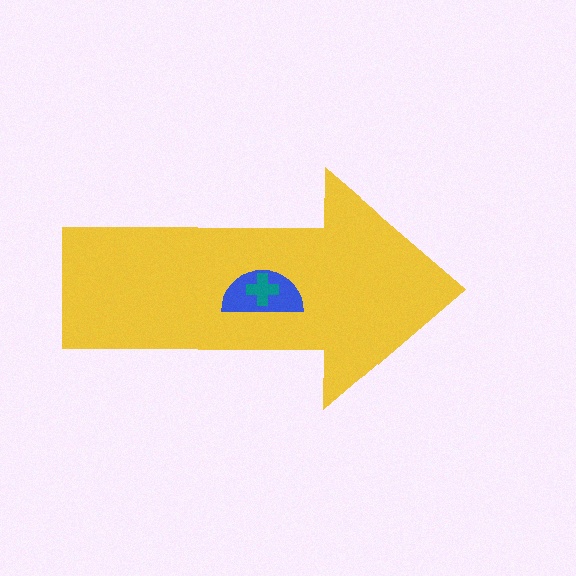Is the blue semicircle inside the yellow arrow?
Yes.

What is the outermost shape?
The yellow arrow.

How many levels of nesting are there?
3.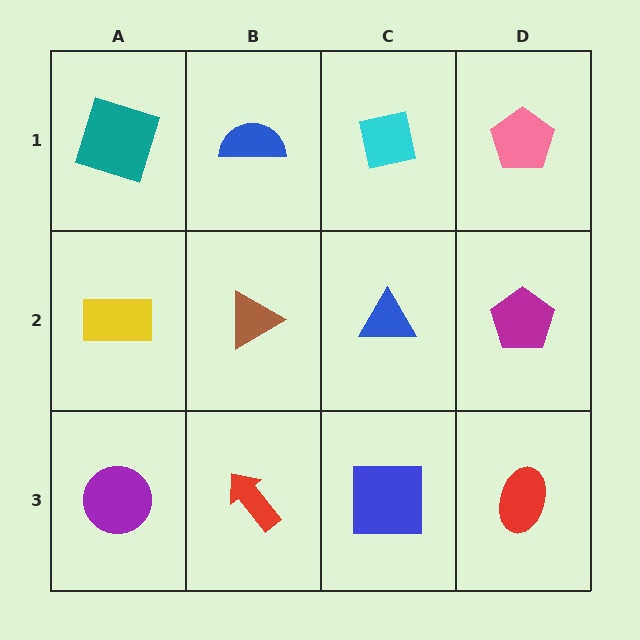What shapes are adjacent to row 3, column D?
A magenta pentagon (row 2, column D), a blue square (row 3, column C).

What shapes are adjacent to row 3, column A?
A yellow rectangle (row 2, column A), a red arrow (row 3, column B).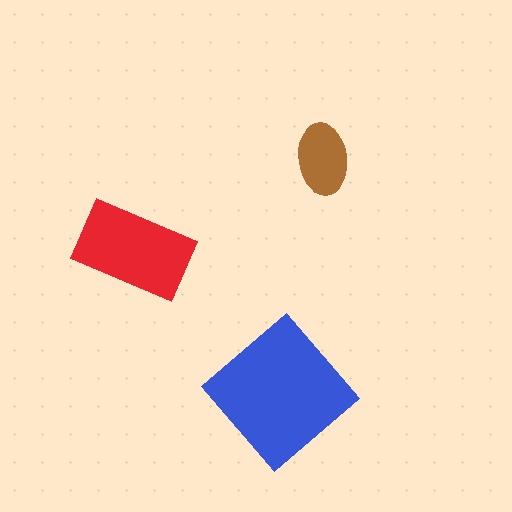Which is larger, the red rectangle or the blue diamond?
The blue diamond.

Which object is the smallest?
The brown ellipse.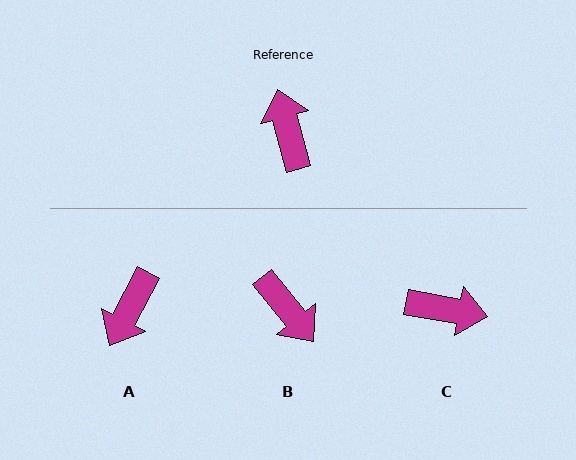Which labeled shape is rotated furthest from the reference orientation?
B, about 157 degrees away.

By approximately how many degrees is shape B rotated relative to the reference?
Approximately 157 degrees clockwise.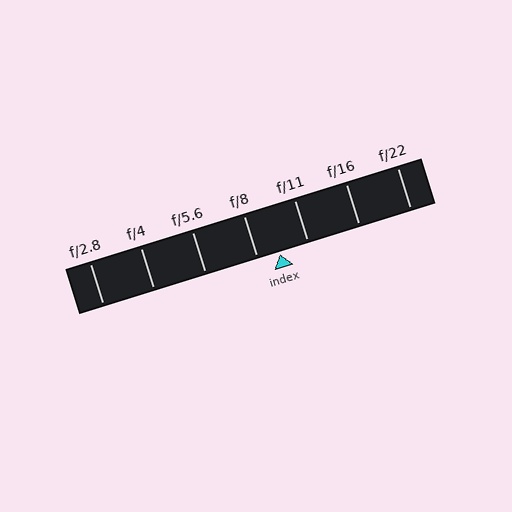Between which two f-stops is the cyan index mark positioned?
The index mark is between f/8 and f/11.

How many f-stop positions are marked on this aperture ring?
There are 7 f-stop positions marked.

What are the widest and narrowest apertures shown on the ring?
The widest aperture shown is f/2.8 and the narrowest is f/22.